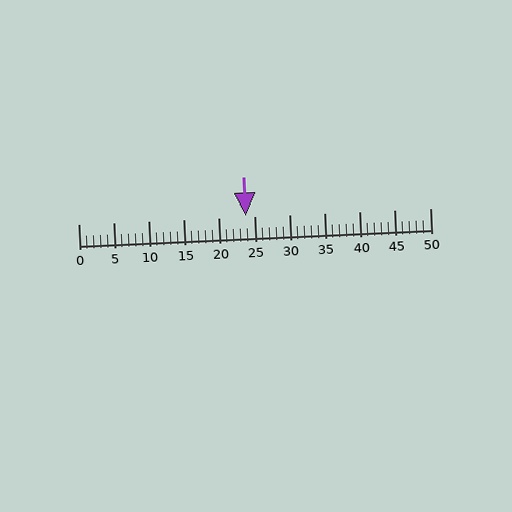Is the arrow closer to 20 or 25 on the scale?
The arrow is closer to 25.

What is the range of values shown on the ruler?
The ruler shows values from 0 to 50.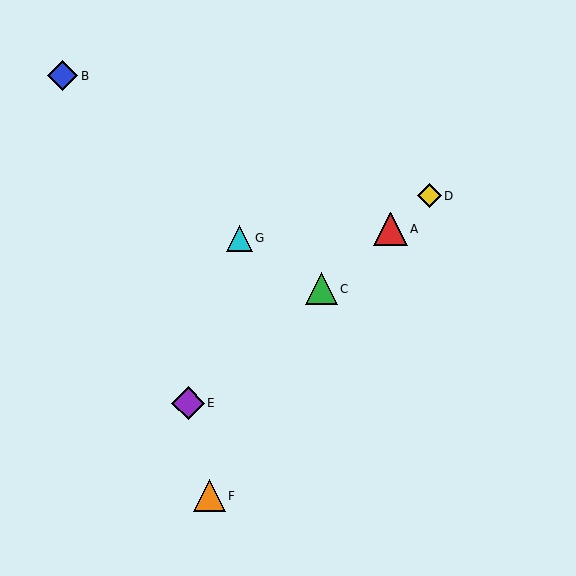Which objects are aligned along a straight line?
Objects A, C, D, E are aligned along a straight line.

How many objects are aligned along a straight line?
4 objects (A, C, D, E) are aligned along a straight line.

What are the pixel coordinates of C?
Object C is at (321, 289).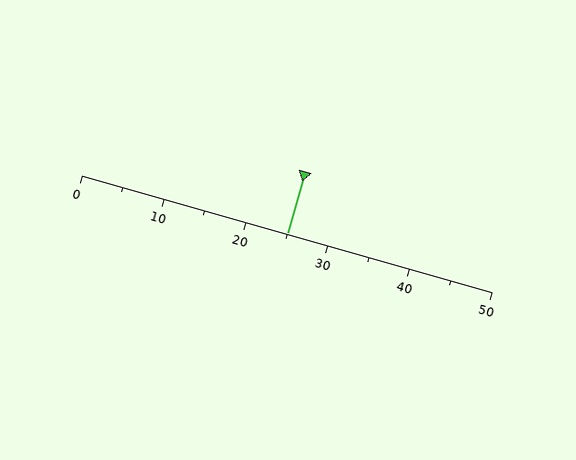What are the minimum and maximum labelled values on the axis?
The axis runs from 0 to 50.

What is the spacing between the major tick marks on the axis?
The major ticks are spaced 10 apart.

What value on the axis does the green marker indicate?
The marker indicates approximately 25.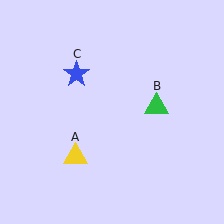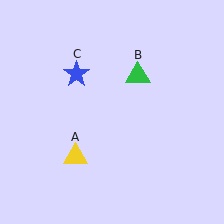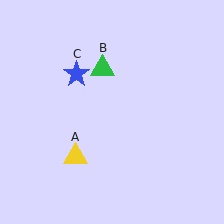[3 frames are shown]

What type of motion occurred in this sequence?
The green triangle (object B) rotated counterclockwise around the center of the scene.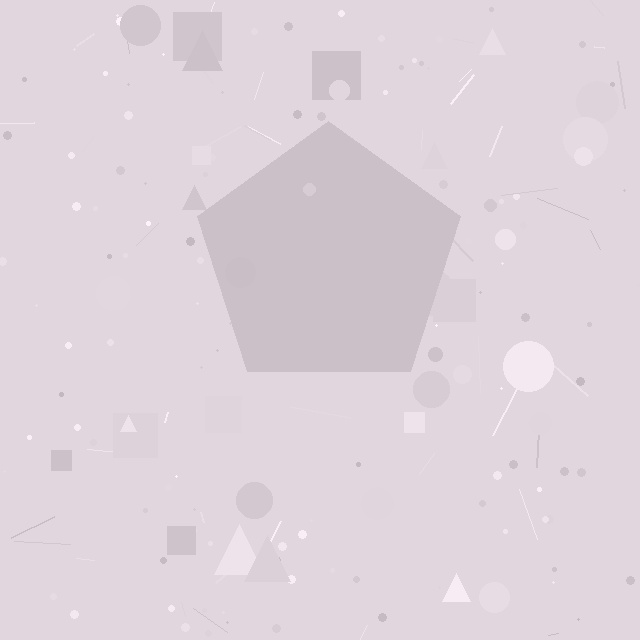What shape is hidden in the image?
A pentagon is hidden in the image.